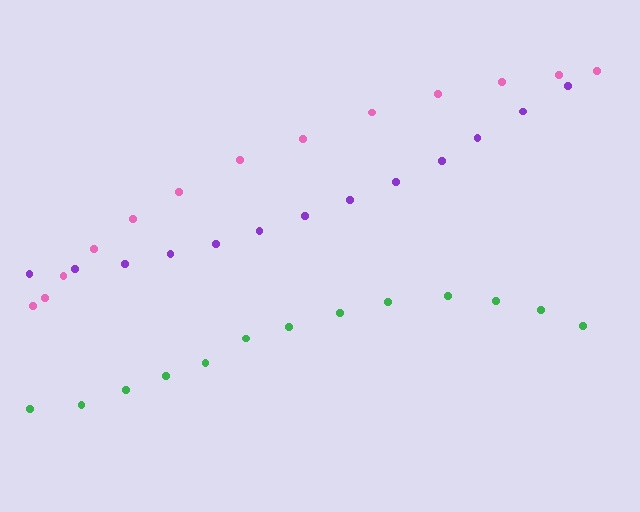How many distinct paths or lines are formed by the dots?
There are 3 distinct paths.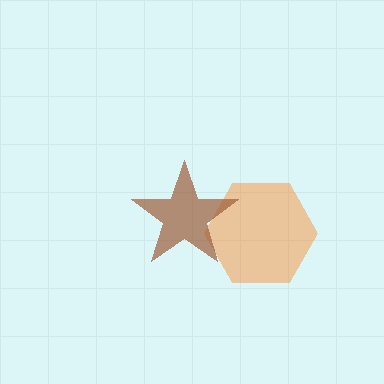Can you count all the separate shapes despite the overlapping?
Yes, there are 2 separate shapes.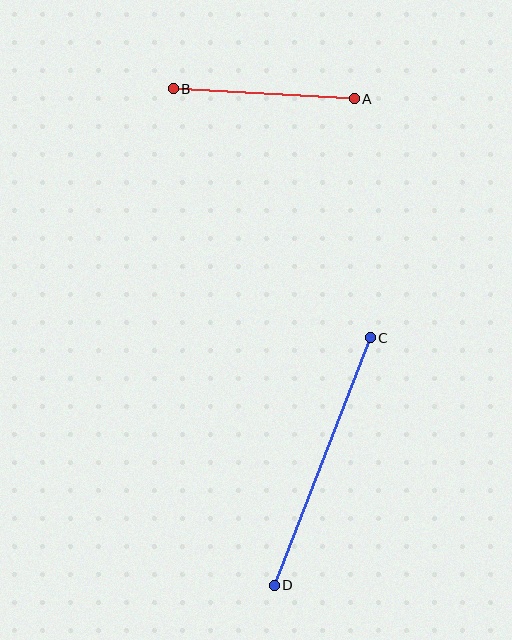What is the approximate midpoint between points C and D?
The midpoint is at approximately (322, 461) pixels.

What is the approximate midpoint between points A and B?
The midpoint is at approximately (264, 94) pixels.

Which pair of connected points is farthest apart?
Points C and D are farthest apart.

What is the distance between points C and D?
The distance is approximately 266 pixels.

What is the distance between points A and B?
The distance is approximately 181 pixels.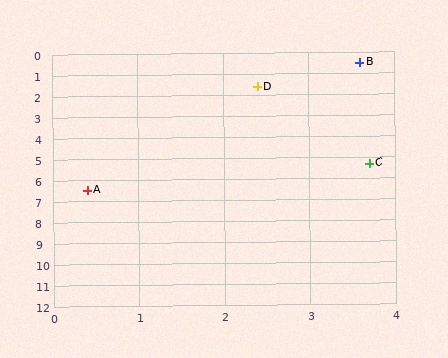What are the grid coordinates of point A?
Point A is at approximately (0.4, 6.5).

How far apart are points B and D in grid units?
Points B and D are about 1.6 grid units apart.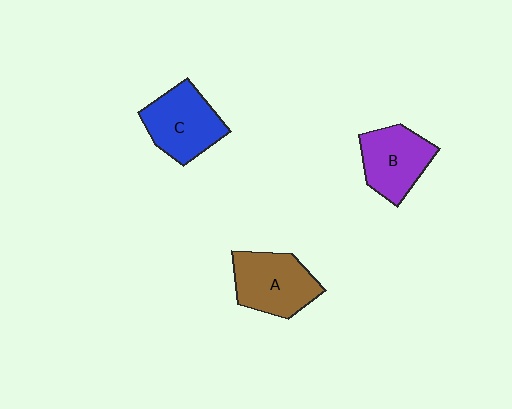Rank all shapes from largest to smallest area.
From largest to smallest: A (brown), C (blue), B (purple).